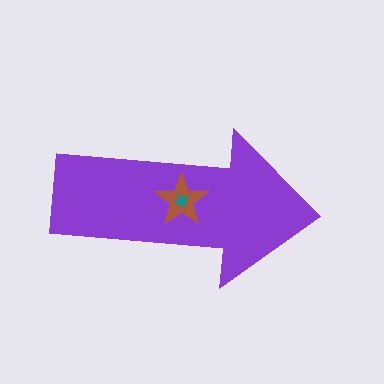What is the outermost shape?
The purple arrow.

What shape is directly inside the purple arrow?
The brown star.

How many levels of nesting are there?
3.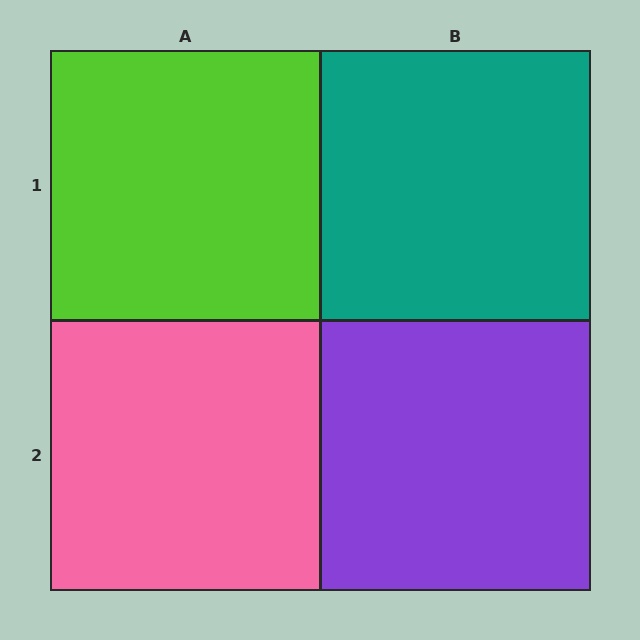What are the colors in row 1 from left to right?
Lime, teal.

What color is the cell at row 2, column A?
Pink.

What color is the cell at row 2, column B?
Purple.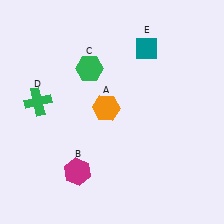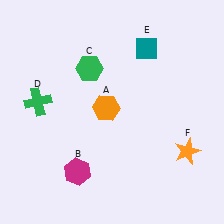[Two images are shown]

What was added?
An orange star (F) was added in Image 2.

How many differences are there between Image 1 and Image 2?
There is 1 difference between the two images.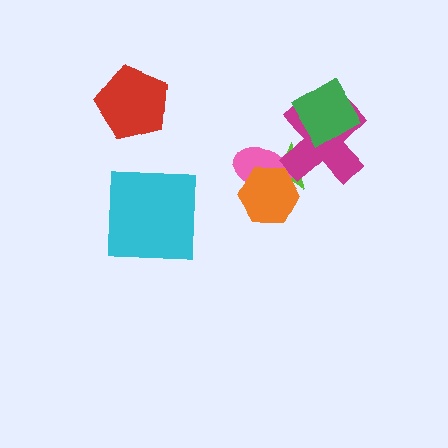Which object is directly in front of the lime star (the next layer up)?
The pink ellipse is directly in front of the lime star.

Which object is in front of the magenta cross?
The green diamond is in front of the magenta cross.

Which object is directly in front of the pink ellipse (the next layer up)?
The magenta cross is directly in front of the pink ellipse.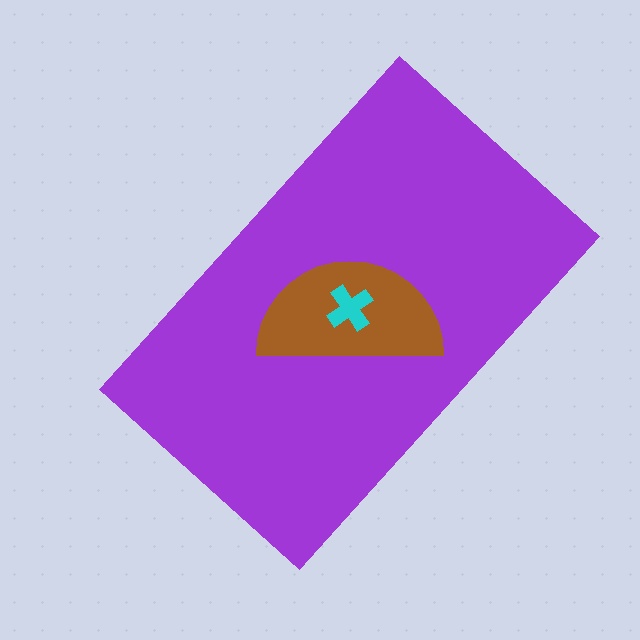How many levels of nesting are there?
3.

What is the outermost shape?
The purple rectangle.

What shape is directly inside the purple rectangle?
The brown semicircle.